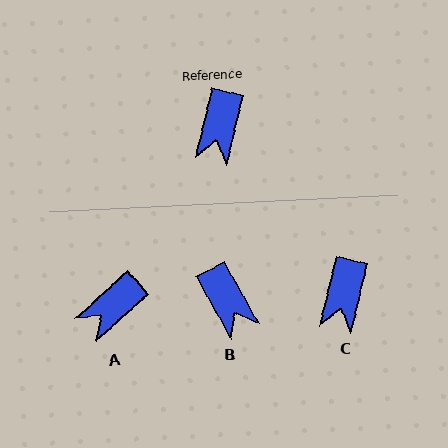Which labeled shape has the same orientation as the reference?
C.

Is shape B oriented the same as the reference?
No, it is off by about 42 degrees.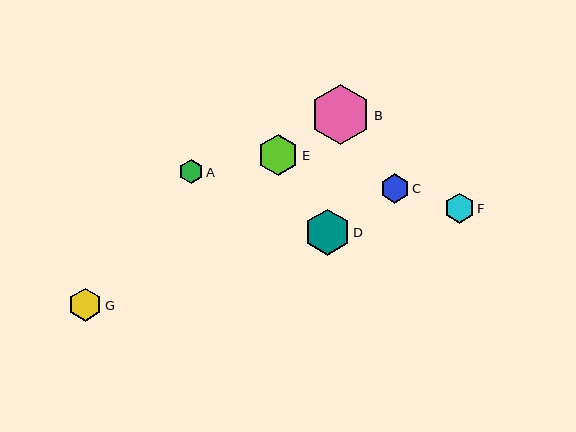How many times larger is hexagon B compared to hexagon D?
Hexagon B is approximately 1.3 times the size of hexagon D.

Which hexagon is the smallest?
Hexagon A is the smallest with a size of approximately 24 pixels.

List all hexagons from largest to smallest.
From largest to smallest: B, D, E, G, F, C, A.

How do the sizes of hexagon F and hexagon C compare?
Hexagon F and hexagon C are approximately the same size.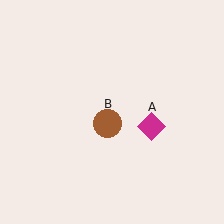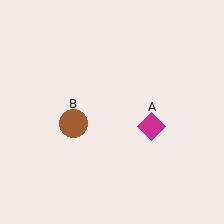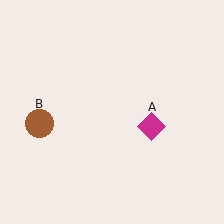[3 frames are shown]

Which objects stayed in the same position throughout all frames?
Magenta diamond (object A) remained stationary.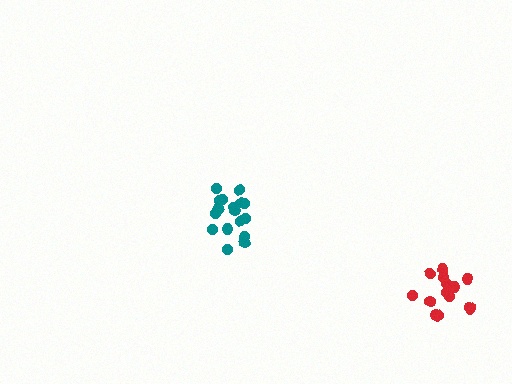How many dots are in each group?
Group 1: 17 dots, Group 2: 14 dots (31 total).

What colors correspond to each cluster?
The clusters are colored: teal, red.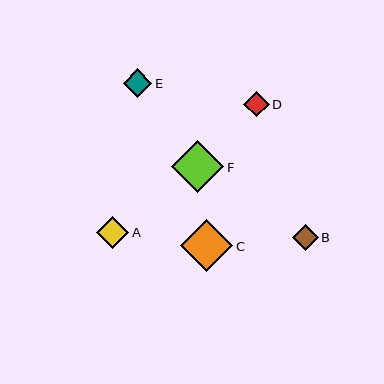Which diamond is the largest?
Diamond F is the largest with a size of approximately 52 pixels.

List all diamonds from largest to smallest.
From largest to smallest: F, C, A, E, B, D.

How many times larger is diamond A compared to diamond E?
Diamond A is approximately 1.1 times the size of diamond E.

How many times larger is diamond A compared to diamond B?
Diamond A is approximately 1.3 times the size of diamond B.